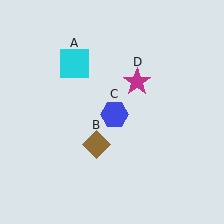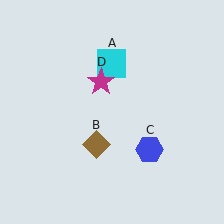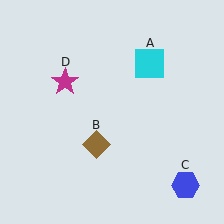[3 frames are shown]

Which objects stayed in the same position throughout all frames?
Brown diamond (object B) remained stationary.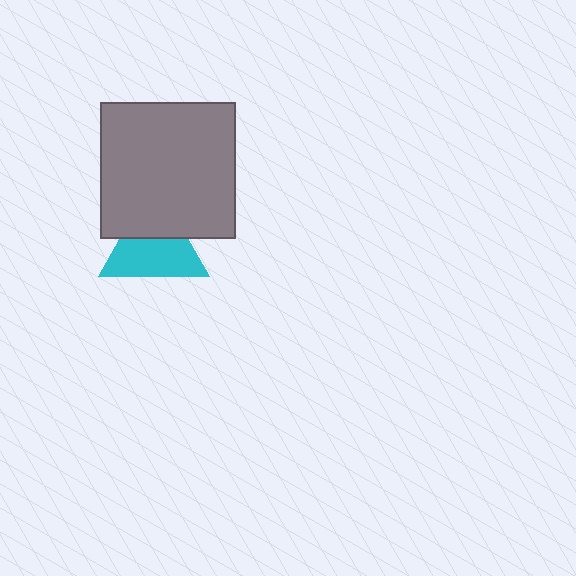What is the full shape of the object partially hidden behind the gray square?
The partially hidden object is a cyan triangle.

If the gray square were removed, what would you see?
You would see the complete cyan triangle.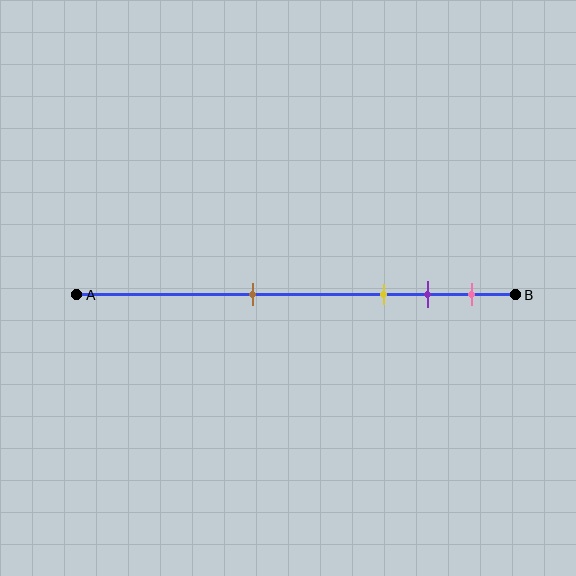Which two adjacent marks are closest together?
The purple and pink marks are the closest adjacent pair.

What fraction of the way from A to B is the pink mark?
The pink mark is approximately 90% (0.9) of the way from A to B.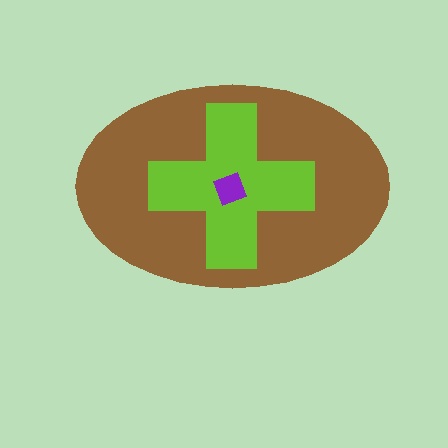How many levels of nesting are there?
3.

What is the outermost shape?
The brown ellipse.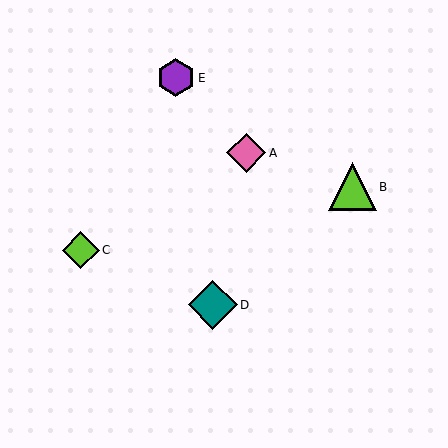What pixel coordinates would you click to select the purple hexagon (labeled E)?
Click at (176, 78) to select the purple hexagon E.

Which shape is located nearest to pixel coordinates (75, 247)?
The lime diamond (labeled C) at (81, 250) is nearest to that location.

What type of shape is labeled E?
Shape E is a purple hexagon.